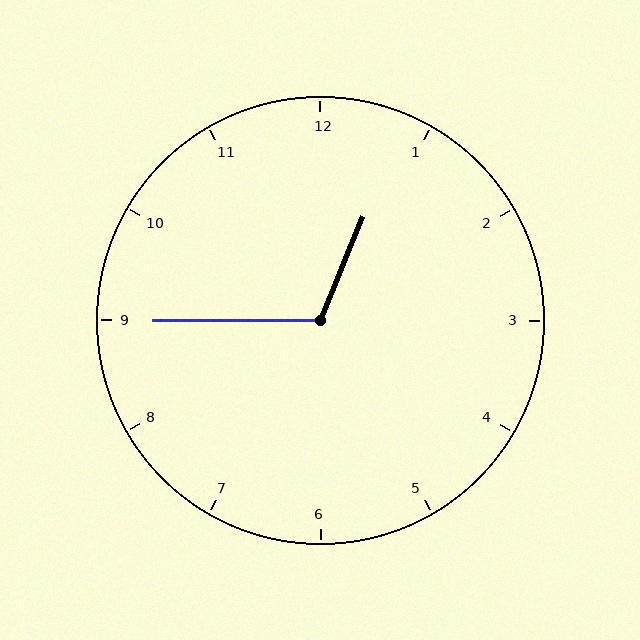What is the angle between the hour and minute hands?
Approximately 112 degrees.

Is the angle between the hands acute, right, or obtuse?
It is obtuse.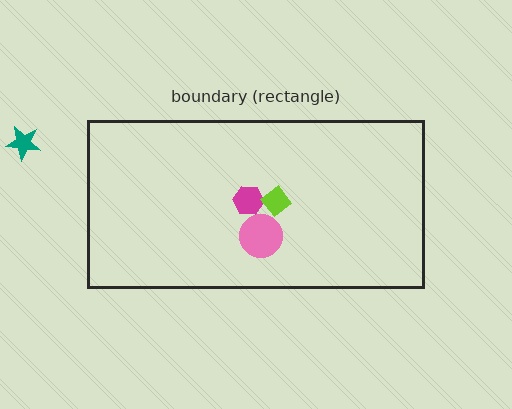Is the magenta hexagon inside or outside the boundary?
Inside.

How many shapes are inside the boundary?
3 inside, 1 outside.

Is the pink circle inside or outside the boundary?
Inside.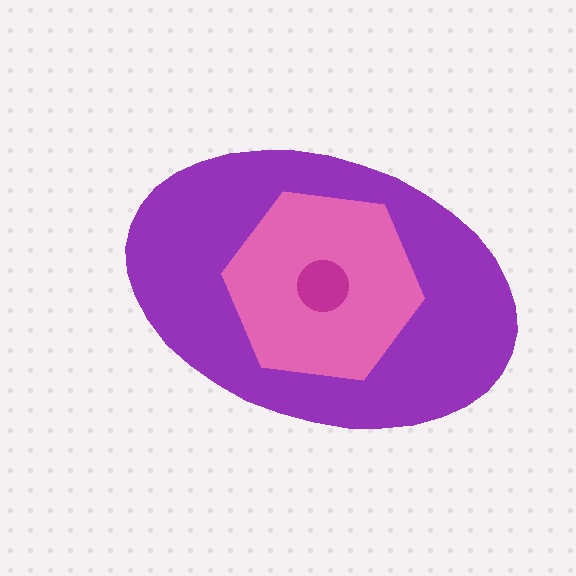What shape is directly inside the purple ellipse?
The pink hexagon.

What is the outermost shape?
The purple ellipse.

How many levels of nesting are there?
3.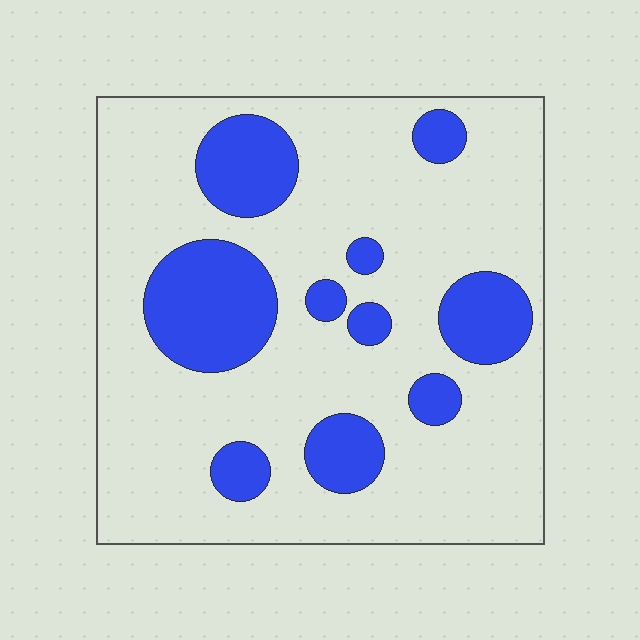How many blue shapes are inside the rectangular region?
10.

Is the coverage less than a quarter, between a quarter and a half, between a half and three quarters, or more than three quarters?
Less than a quarter.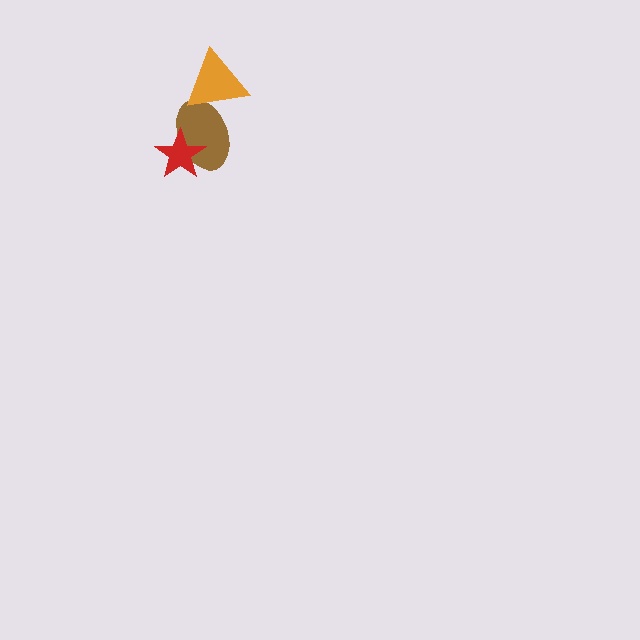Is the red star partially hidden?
No, no other shape covers it.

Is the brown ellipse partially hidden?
Yes, it is partially covered by another shape.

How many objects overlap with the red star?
1 object overlaps with the red star.